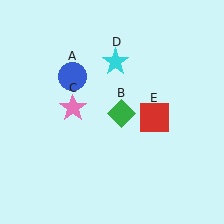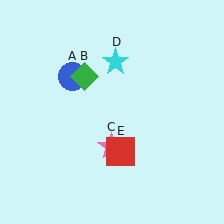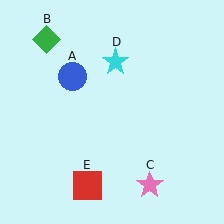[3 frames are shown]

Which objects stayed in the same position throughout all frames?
Blue circle (object A) and cyan star (object D) remained stationary.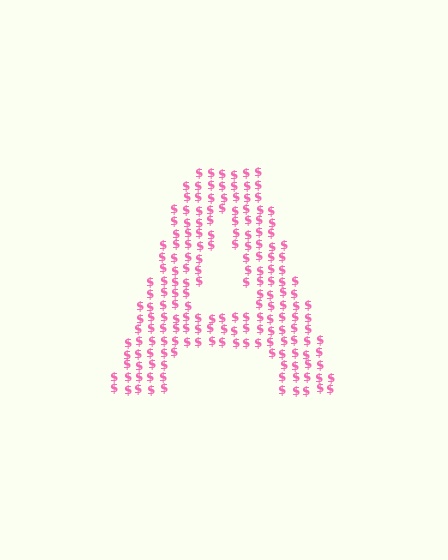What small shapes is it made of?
It is made of small dollar signs.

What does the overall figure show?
The overall figure shows the letter A.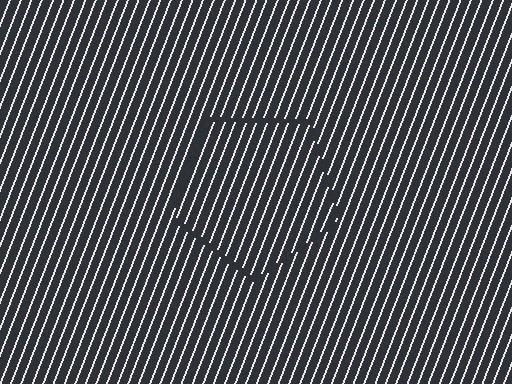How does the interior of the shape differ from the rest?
The interior of the shape contains the same grating, shifted by half a period — the contour is defined by the phase discontinuity where line-ends from the inner and outer gratings abut.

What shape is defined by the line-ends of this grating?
An illusory pentagon. The interior of the shape contains the same grating, shifted by half a period — the contour is defined by the phase discontinuity where line-ends from the inner and outer gratings abut.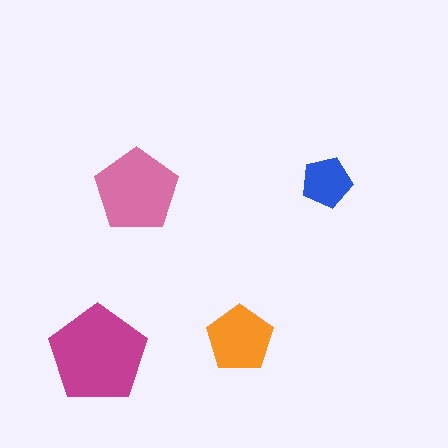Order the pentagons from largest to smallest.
the magenta one, the pink one, the orange one, the blue one.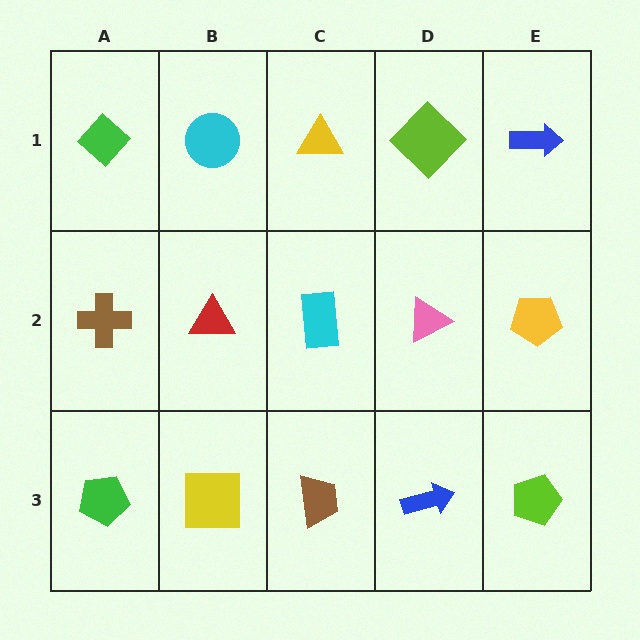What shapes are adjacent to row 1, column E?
A yellow pentagon (row 2, column E), a lime diamond (row 1, column D).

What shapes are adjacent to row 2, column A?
A green diamond (row 1, column A), a green pentagon (row 3, column A), a red triangle (row 2, column B).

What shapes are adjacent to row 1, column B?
A red triangle (row 2, column B), a green diamond (row 1, column A), a yellow triangle (row 1, column C).